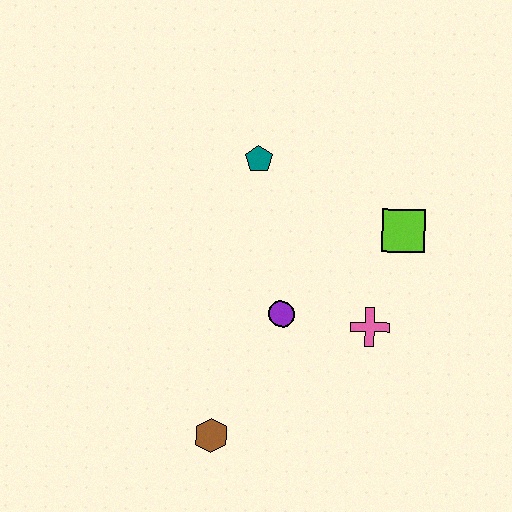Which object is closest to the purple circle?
The pink cross is closest to the purple circle.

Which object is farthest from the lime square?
The brown hexagon is farthest from the lime square.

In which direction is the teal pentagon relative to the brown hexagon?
The teal pentagon is above the brown hexagon.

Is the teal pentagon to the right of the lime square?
No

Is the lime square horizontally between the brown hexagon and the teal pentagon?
No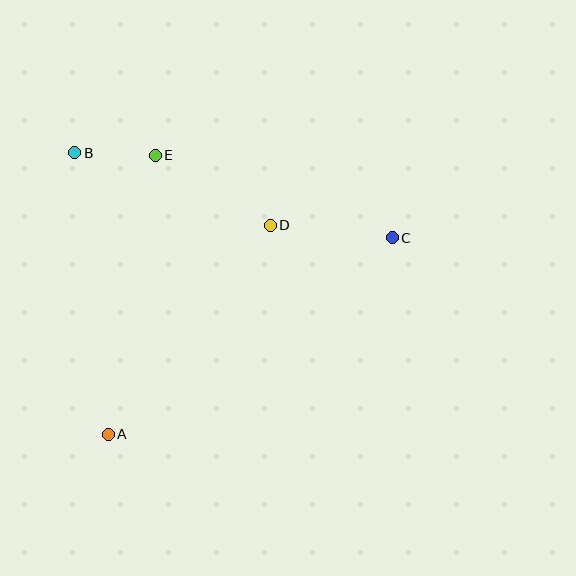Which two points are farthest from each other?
Points A and C are farthest from each other.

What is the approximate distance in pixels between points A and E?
The distance between A and E is approximately 283 pixels.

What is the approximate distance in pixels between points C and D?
The distance between C and D is approximately 123 pixels.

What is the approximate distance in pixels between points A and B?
The distance between A and B is approximately 283 pixels.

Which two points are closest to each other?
Points B and E are closest to each other.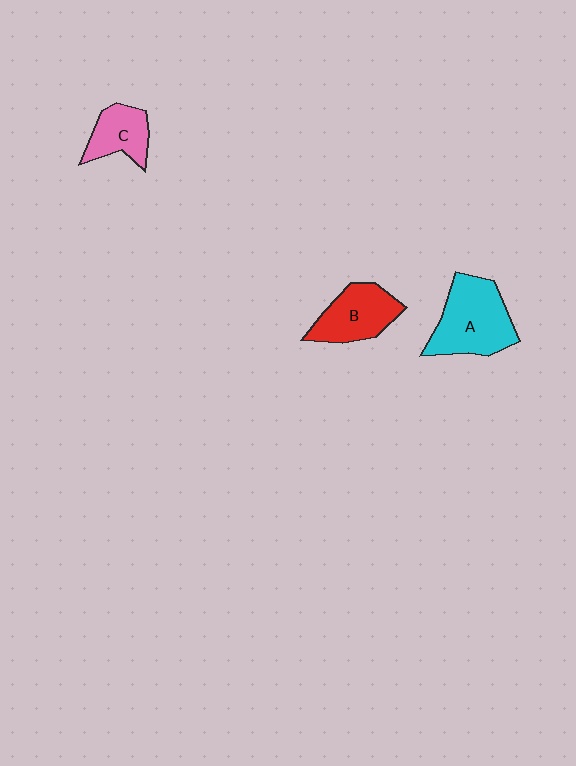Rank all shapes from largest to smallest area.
From largest to smallest: A (cyan), B (red), C (pink).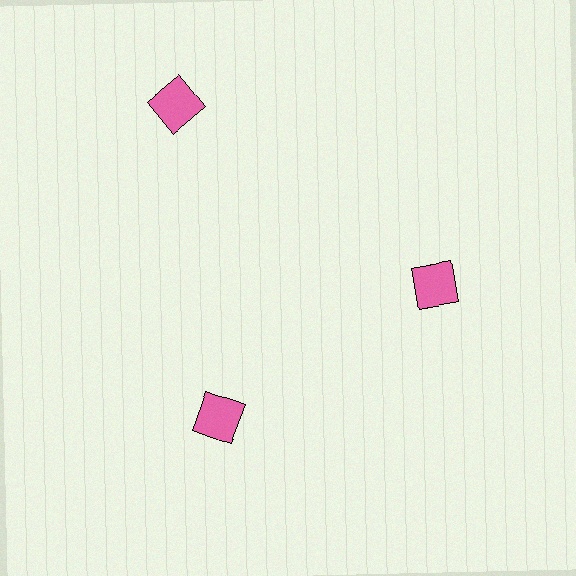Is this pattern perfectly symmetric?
No. The 3 pink squares are arranged in a ring, but one element near the 11 o'clock position is pushed outward from the center, breaking the 3-fold rotational symmetry.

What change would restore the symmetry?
The symmetry would be restored by moving it inward, back onto the ring so that all 3 squares sit at equal angles and equal distance from the center.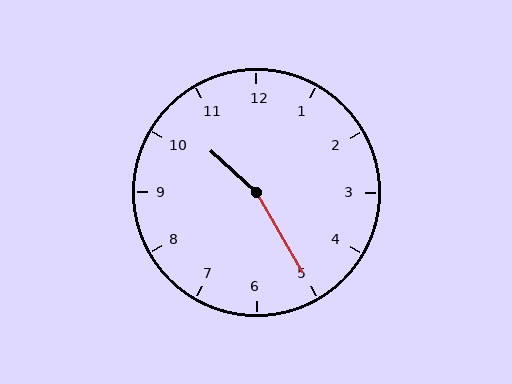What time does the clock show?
10:25.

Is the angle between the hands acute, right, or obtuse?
It is obtuse.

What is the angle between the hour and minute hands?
Approximately 162 degrees.